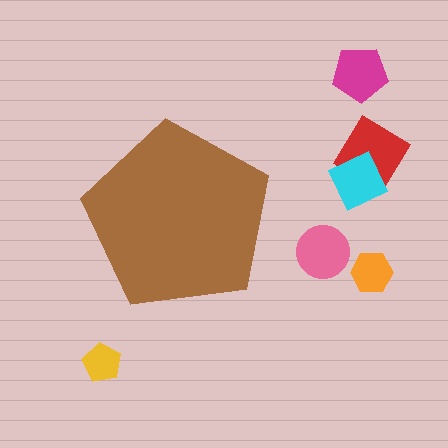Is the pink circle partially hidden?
No, the pink circle is fully visible.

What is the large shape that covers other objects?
A brown pentagon.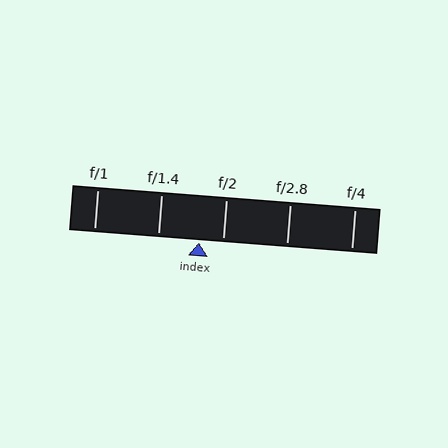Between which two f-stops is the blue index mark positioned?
The index mark is between f/1.4 and f/2.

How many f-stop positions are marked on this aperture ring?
There are 5 f-stop positions marked.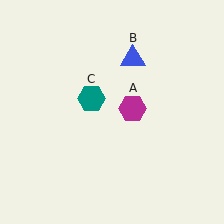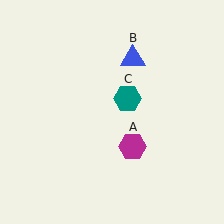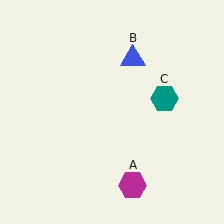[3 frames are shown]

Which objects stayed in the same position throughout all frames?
Blue triangle (object B) remained stationary.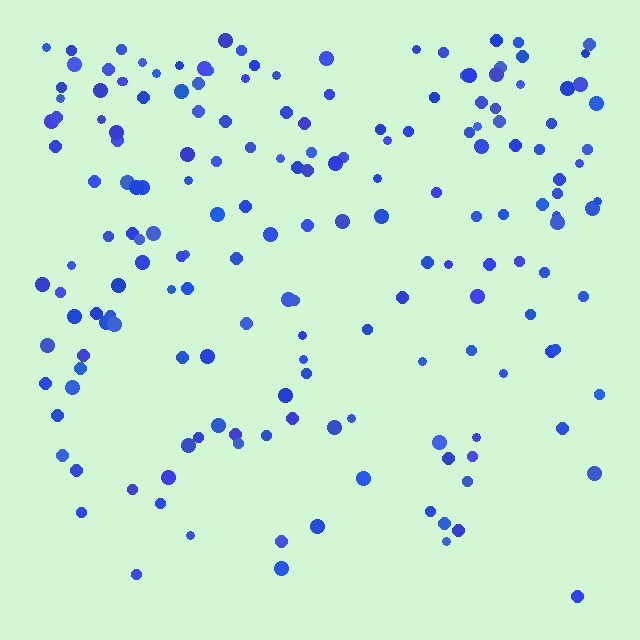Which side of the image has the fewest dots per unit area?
The bottom.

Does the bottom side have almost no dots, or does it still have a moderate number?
Still a moderate number, just noticeably fewer than the top.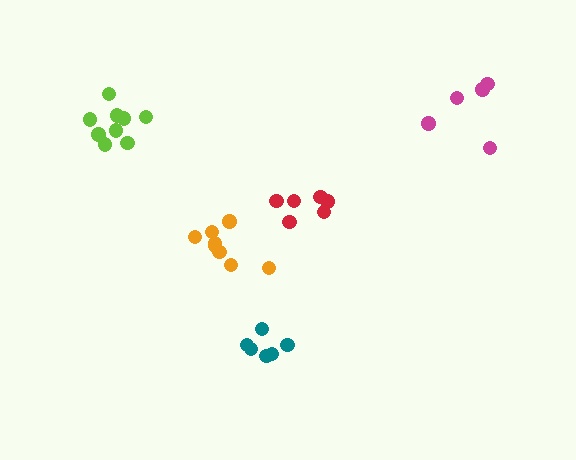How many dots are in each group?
Group 1: 9 dots, Group 2: 6 dots, Group 3: 6 dots, Group 4: 8 dots, Group 5: 5 dots (34 total).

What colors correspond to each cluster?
The clusters are colored: lime, teal, red, orange, magenta.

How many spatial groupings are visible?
There are 5 spatial groupings.